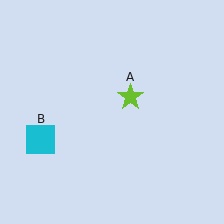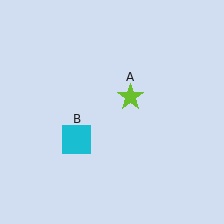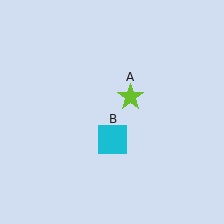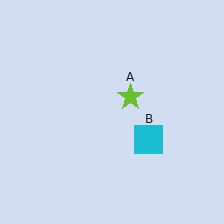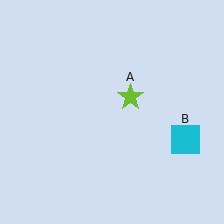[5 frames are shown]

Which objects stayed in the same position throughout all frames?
Lime star (object A) remained stationary.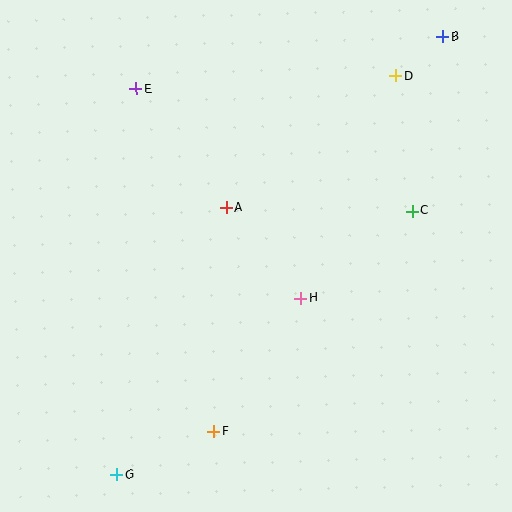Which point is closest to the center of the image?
Point A at (226, 208) is closest to the center.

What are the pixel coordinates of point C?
Point C is at (412, 211).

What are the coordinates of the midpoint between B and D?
The midpoint between B and D is at (419, 56).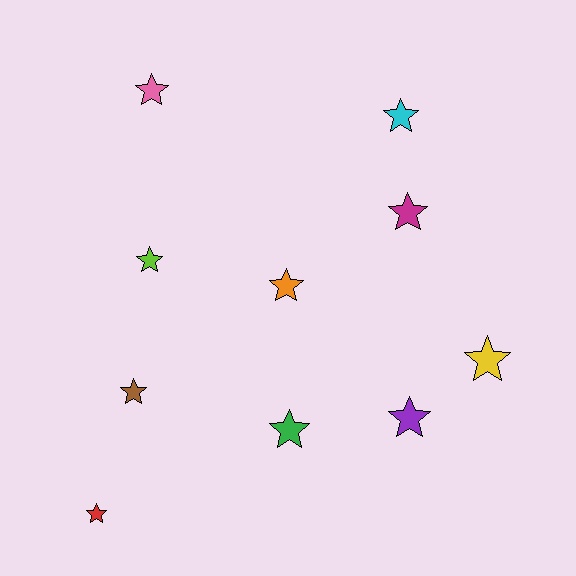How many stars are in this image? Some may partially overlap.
There are 10 stars.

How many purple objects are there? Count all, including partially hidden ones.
There is 1 purple object.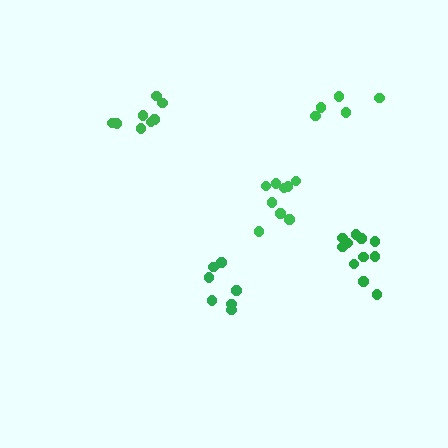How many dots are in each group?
Group 1: 5 dots, Group 2: 7 dots, Group 3: 8 dots, Group 4: 11 dots, Group 5: 9 dots (40 total).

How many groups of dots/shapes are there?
There are 5 groups.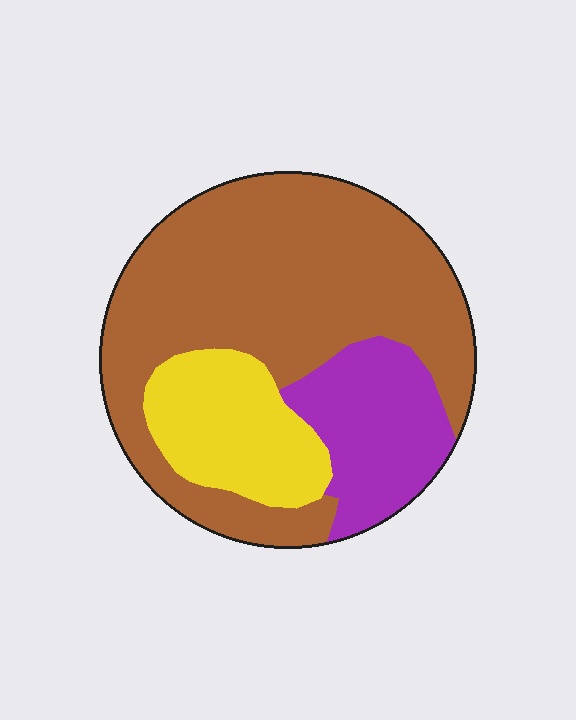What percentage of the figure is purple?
Purple takes up about one fifth (1/5) of the figure.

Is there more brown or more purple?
Brown.